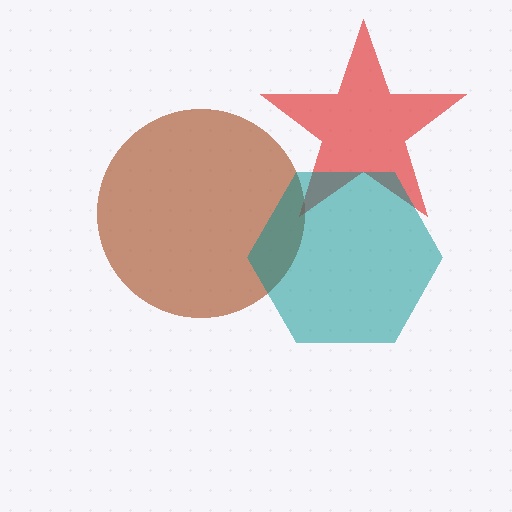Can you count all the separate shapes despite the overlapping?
Yes, there are 3 separate shapes.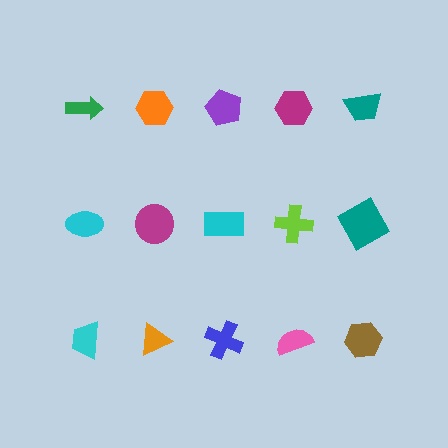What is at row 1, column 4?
A magenta hexagon.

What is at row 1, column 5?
A teal trapezoid.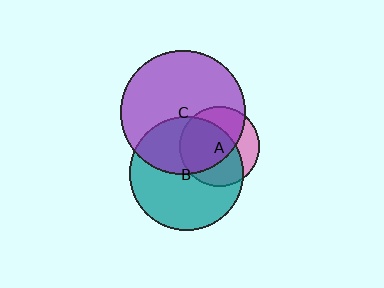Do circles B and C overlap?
Yes.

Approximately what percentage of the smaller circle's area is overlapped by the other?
Approximately 40%.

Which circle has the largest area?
Circle C (purple).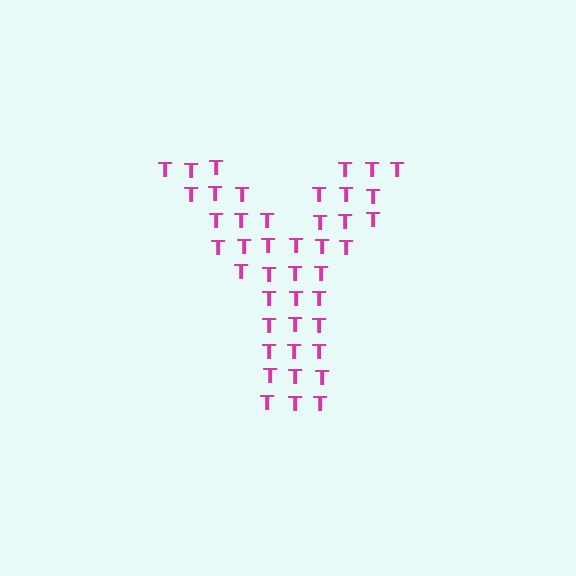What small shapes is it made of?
It is made of small letter T's.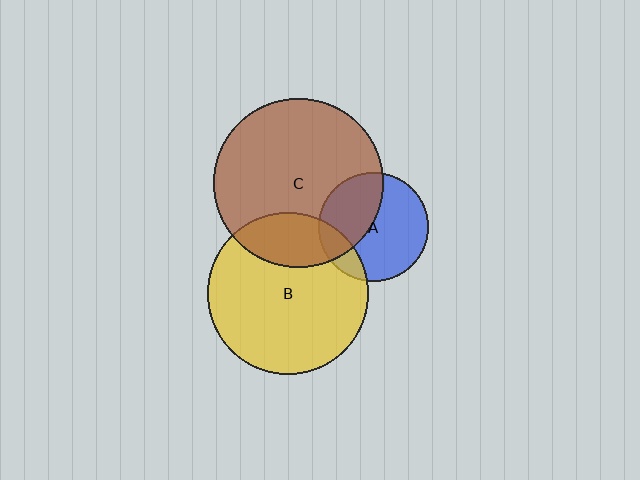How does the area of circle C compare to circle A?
Approximately 2.4 times.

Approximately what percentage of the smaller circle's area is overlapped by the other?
Approximately 40%.